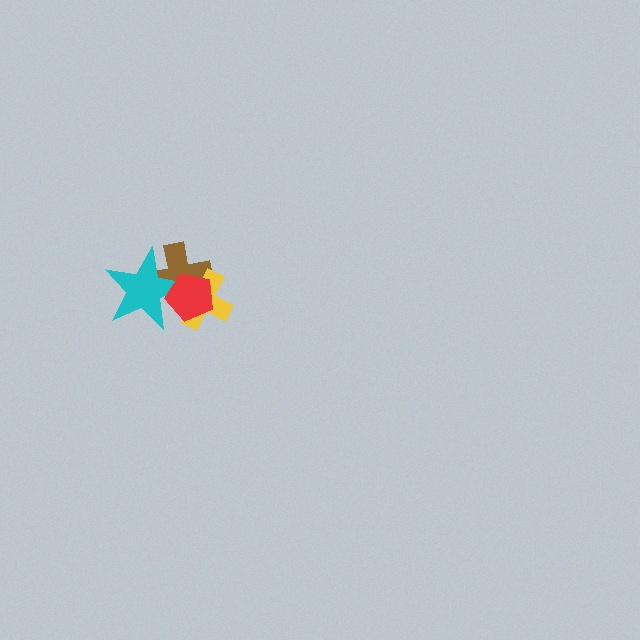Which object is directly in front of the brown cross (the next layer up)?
The yellow cross is directly in front of the brown cross.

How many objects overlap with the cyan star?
3 objects overlap with the cyan star.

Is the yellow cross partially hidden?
Yes, it is partially covered by another shape.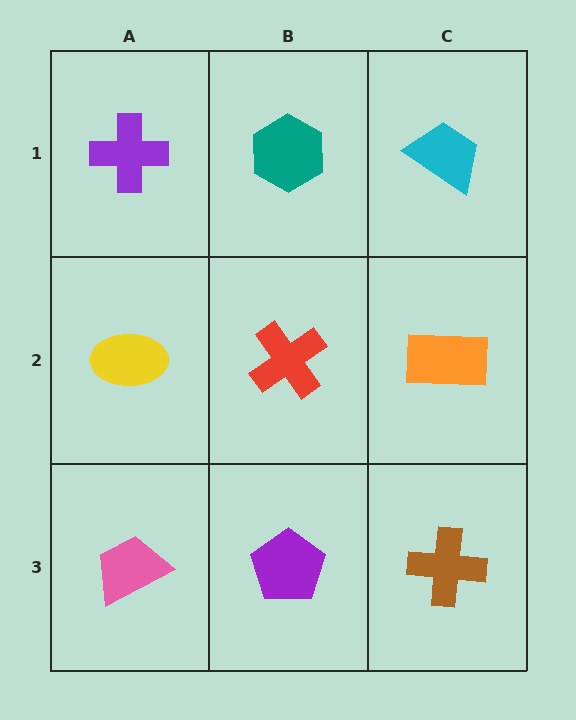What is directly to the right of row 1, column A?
A teal hexagon.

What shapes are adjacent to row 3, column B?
A red cross (row 2, column B), a pink trapezoid (row 3, column A), a brown cross (row 3, column C).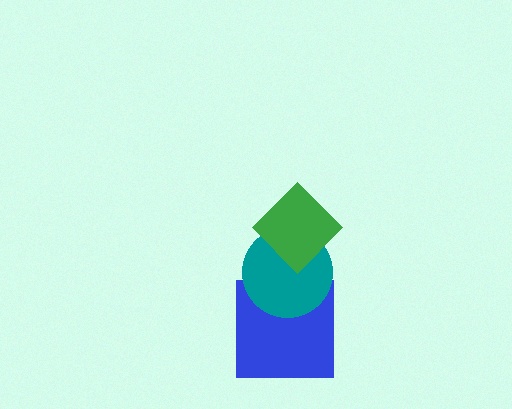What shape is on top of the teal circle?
The green diamond is on top of the teal circle.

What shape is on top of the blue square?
The teal circle is on top of the blue square.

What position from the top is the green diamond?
The green diamond is 1st from the top.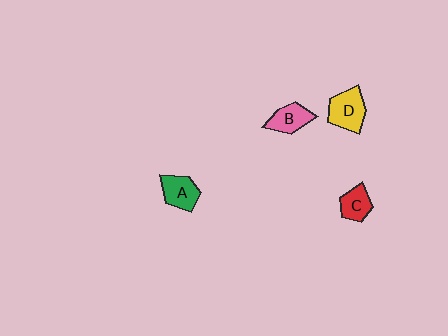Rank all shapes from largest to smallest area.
From largest to smallest: D (yellow), A (green), B (pink), C (red).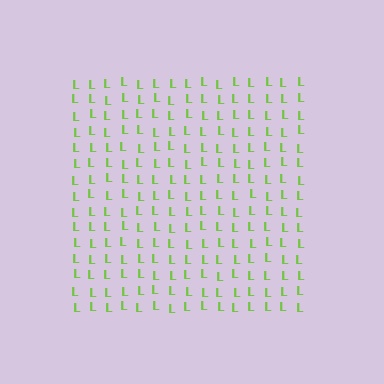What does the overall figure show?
The overall figure shows a square.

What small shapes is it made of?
It is made of small letter L's.